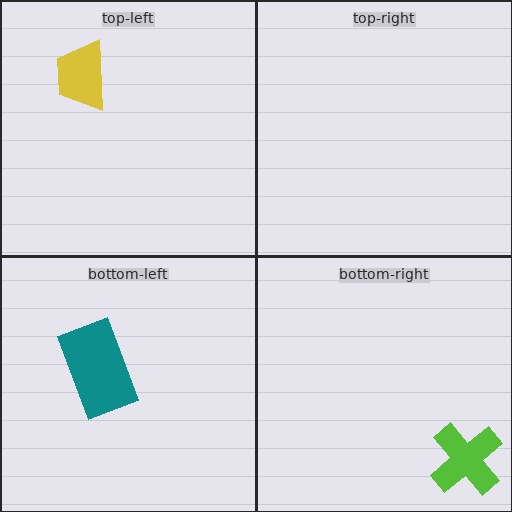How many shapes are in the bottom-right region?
1.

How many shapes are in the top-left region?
1.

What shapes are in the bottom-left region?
The teal rectangle.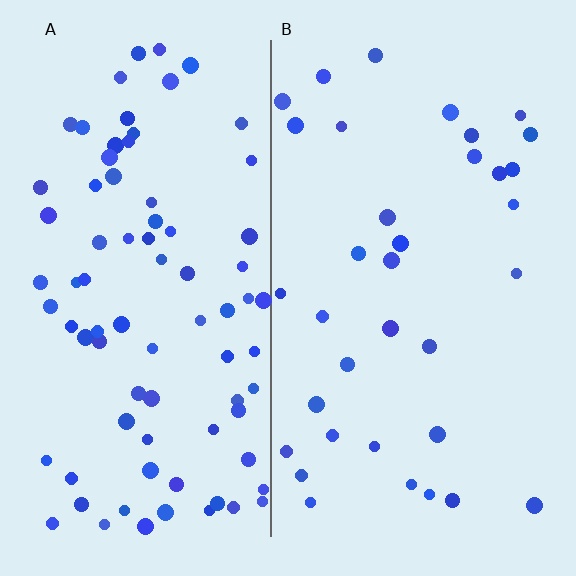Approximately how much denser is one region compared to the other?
Approximately 2.3× — region A over region B.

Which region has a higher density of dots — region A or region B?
A (the left).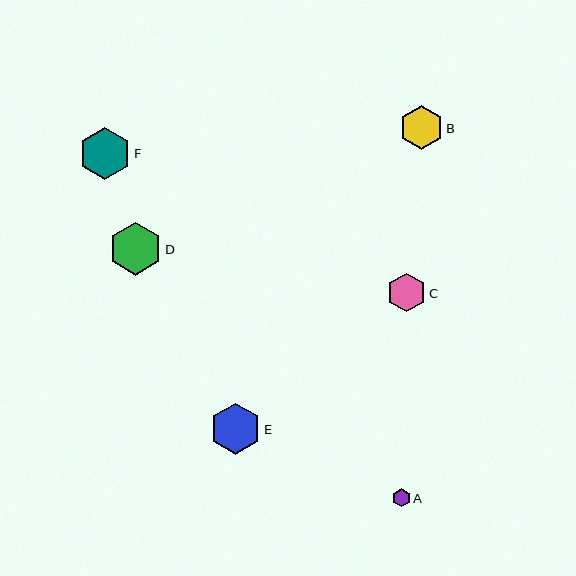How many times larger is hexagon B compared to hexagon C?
Hexagon B is approximately 1.1 times the size of hexagon C.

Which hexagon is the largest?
Hexagon D is the largest with a size of approximately 53 pixels.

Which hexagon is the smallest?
Hexagon A is the smallest with a size of approximately 18 pixels.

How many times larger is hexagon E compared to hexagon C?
Hexagon E is approximately 1.3 times the size of hexagon C.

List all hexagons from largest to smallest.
From largest to smallest: D, F, E, B, C, A.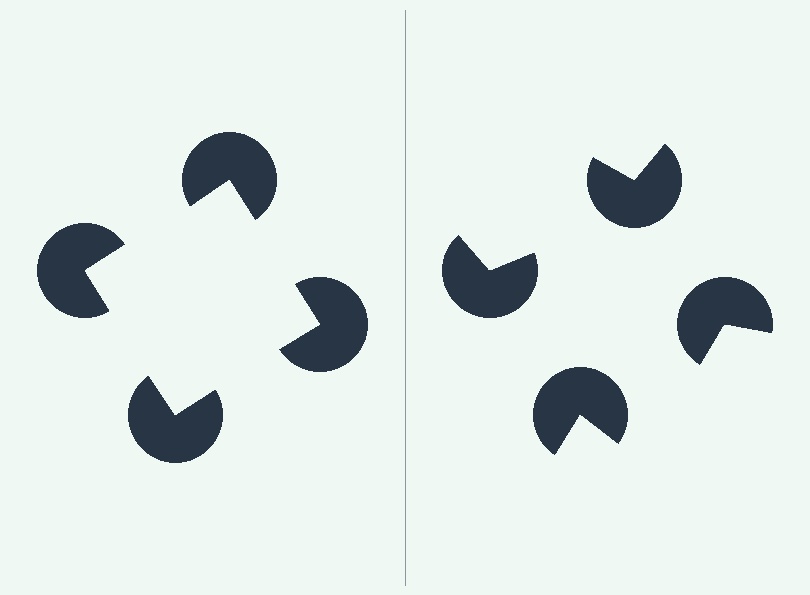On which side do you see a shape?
An illusory square appears on the left side. On the right side the wedge cuts are rotated, so no coherent shape forms.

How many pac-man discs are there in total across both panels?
8 — 4 on each side.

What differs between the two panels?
The pac-man discs are positioned identically on both sides; only the wedge orientations differ. On the left they align to a square; on the right they are misaligned.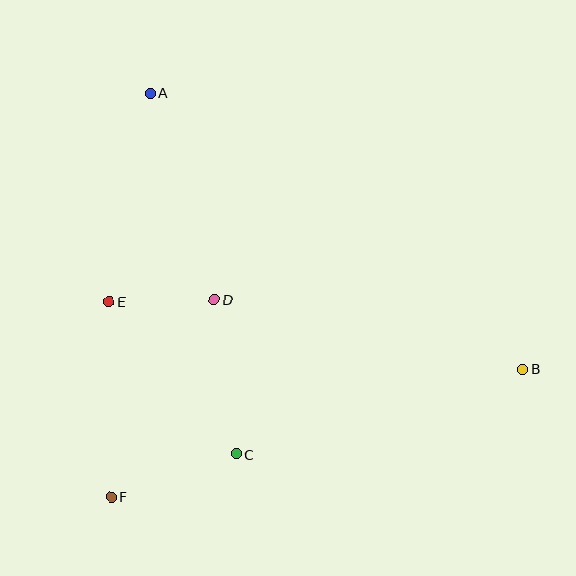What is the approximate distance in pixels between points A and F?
The distance between A and F is approximately 406 pixels.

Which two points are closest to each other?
Points D and E are closest to each other.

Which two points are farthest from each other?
Points A and B are farthest from each other.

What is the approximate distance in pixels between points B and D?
The distance between B and D is approximately 316 pixels.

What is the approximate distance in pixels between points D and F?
The distance between D and F is approximately 222 pixels.